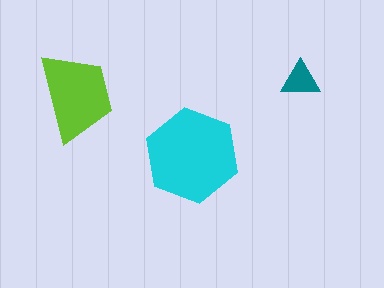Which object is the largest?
The cyan hexagon.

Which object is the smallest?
The teal triangle.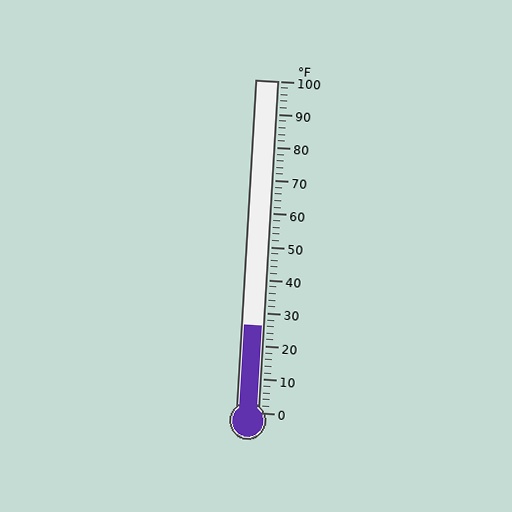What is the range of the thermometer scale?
The thermometer scale ranges from 0°F to 100°F.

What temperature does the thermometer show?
The thermometer shows approximately 26°F.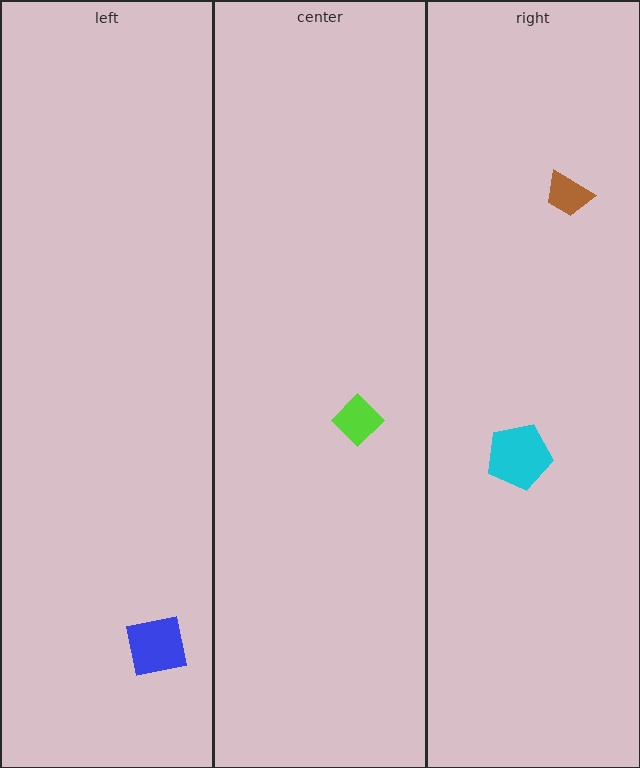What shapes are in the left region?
The blue square.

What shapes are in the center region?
The lime diamond.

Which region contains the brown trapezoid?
The right region.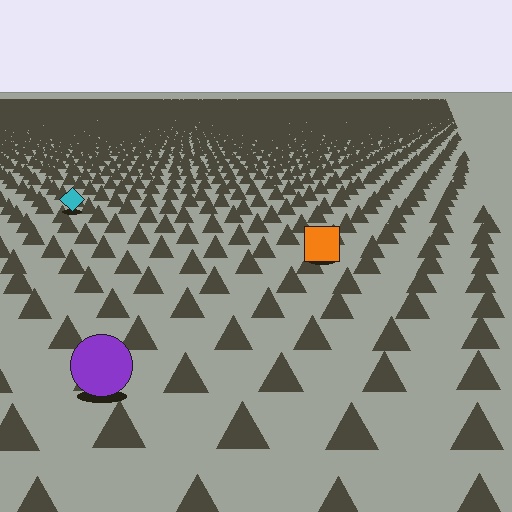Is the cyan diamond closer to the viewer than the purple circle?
No. The purple circle is closer — you can tell from the texture gradient: the ground texture is coarser near it.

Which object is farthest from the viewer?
The cyan diamond is farthest from the viewer. It appears smaller and the ground texture around it is denser.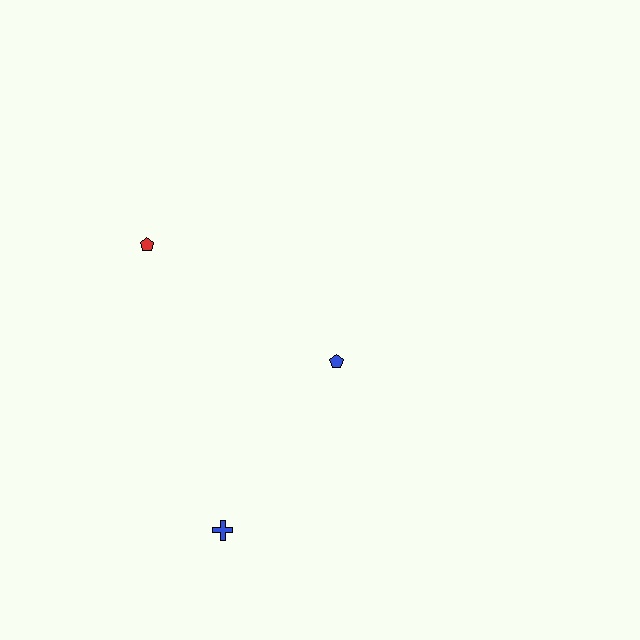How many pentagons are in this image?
There are 2 pentagons.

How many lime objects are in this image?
There are no lime objects.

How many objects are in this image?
There are 3 objects.